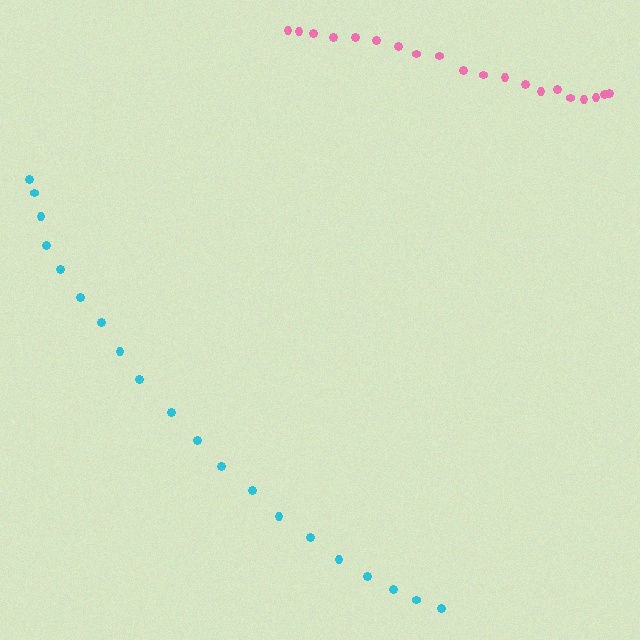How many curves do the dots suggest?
There are 2 distinct paths.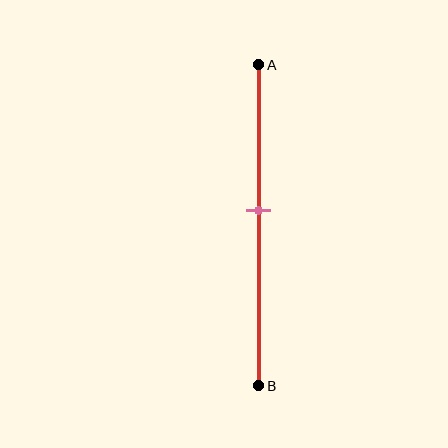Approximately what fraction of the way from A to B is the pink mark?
The pink mark is approximately 45% of the way from A to B.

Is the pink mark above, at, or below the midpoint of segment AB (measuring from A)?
The pink mark is above the midpoint of segment AB.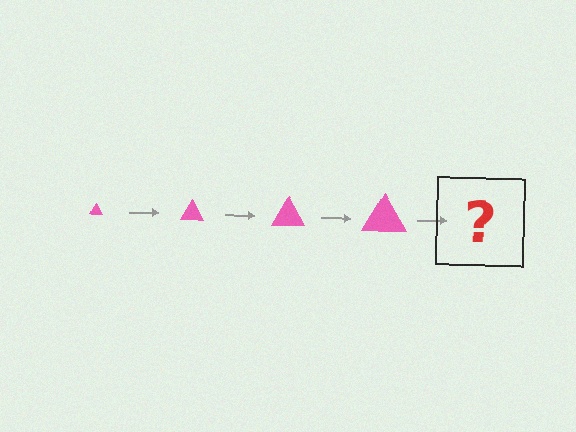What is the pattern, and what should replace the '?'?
The pattern is that the triangle gets progressively larger each step. The '?' should be a pink triangle, larger than the previous one.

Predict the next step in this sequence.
The next step is a pink triangle, larger than the previous one.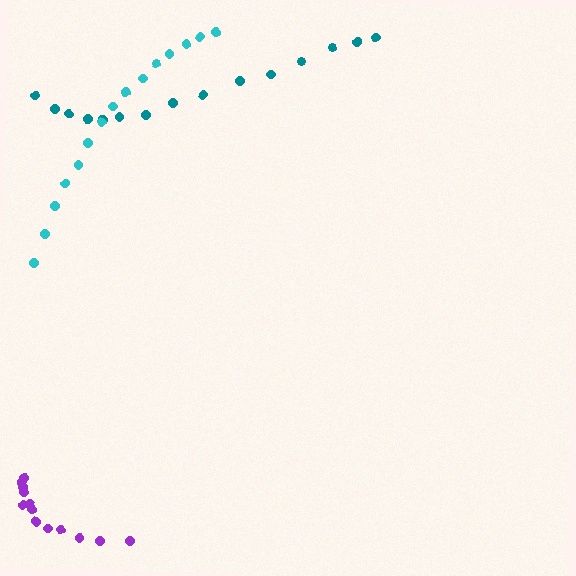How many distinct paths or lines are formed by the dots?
There are 3 distinct paths.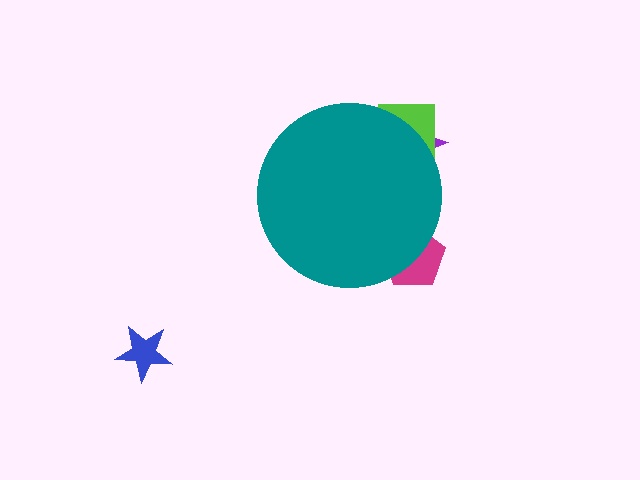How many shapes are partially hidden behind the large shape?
3 shapes are partially hidden.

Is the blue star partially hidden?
No, the blue star is fully visible.